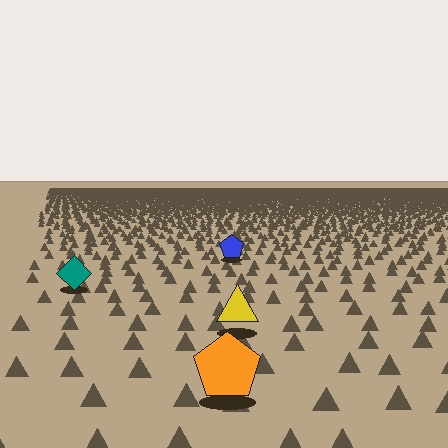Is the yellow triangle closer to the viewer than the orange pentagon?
No. The orange pentagon is closer — you can tell from the texture gradient: the ground texture is coarser near it.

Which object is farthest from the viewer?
The blue pentagon is farthest from the viewer. It appears smaller and the ground texture around it is denser.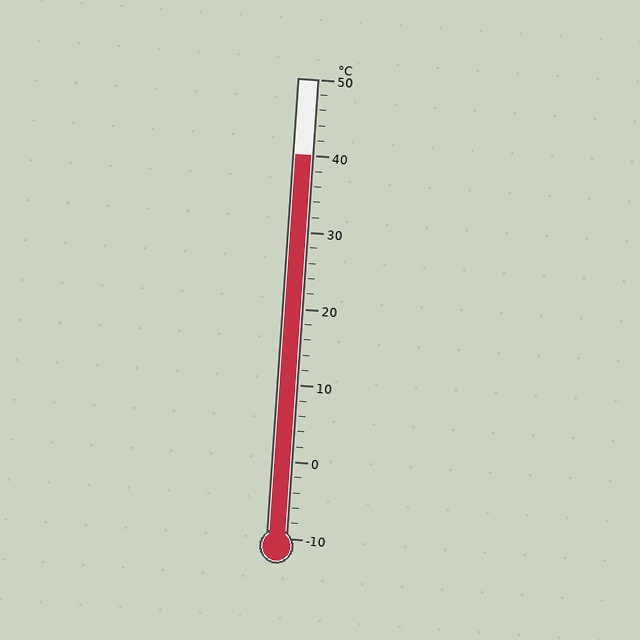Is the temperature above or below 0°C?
The temperature is above 0°C.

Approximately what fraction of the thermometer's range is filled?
The thermometer is filled to approximately 85% of its range.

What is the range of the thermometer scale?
The thermometer scale ranges from -10°C to 50°C.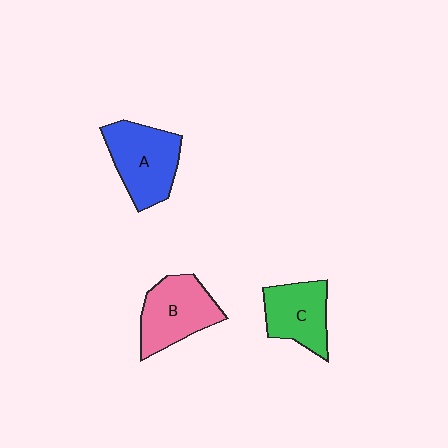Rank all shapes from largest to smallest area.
From largest to smallest: A (blue), B (pink), C (green).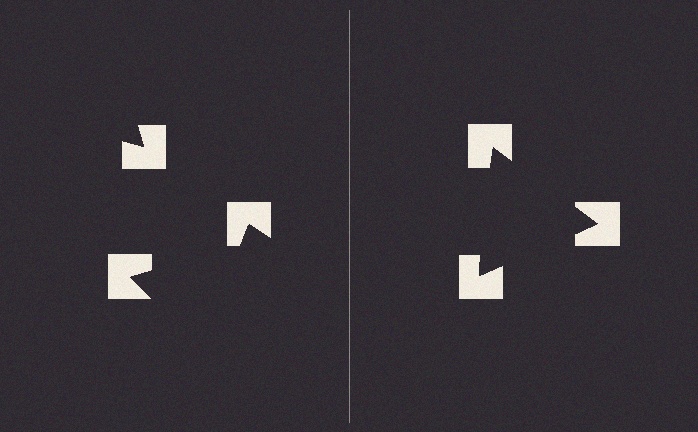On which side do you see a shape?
An illusory triangle appears on the right side. On the left side the wedge cuts are rotated, so no coherent shape forms.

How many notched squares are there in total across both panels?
6 — 3 on each side.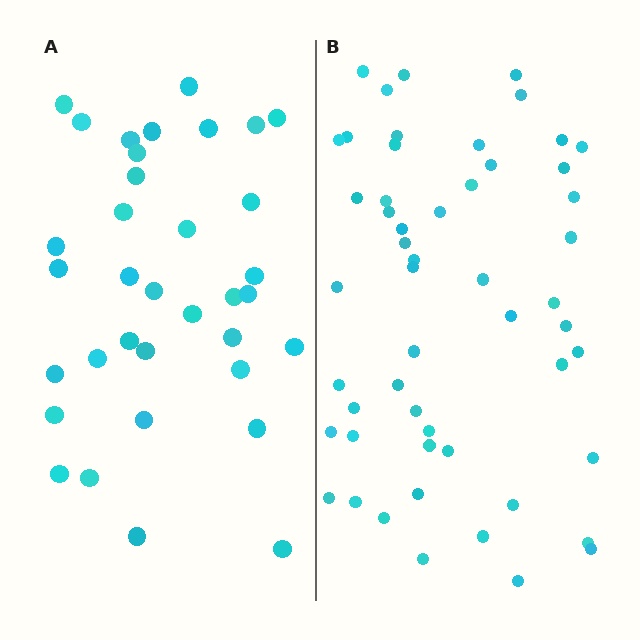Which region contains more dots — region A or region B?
Region B (the right region) has more dots.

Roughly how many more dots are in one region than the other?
Region B has approximately 20 more dots than region A.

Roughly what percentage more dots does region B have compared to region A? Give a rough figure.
About 50% more.